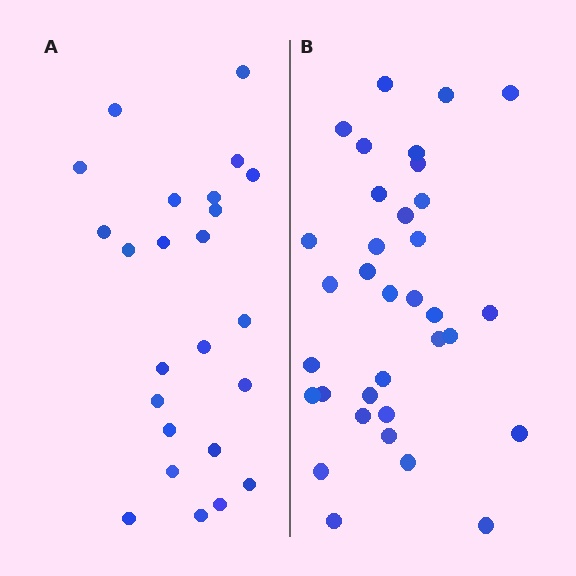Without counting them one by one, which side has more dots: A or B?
Region B (the right region) has more dots.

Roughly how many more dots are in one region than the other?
Region B has roughly 10 or so more dots than region A.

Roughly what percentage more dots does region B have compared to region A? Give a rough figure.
About 40% more.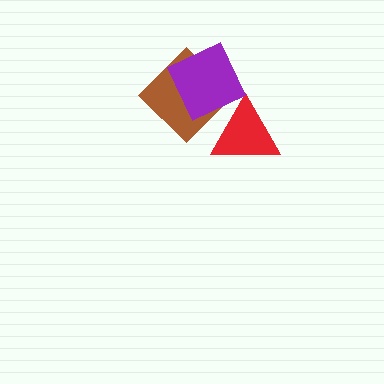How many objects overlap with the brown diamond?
2 objects overlap with the brown diamond.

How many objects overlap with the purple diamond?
2 objects overlap with the purple diamond.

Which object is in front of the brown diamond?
The purple diamond is in front of the brown diamond.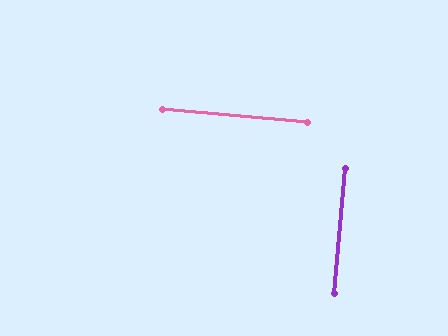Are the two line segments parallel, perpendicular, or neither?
Perpendicular — they meet at approximately 90°.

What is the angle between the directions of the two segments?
Approximately 90 degrees.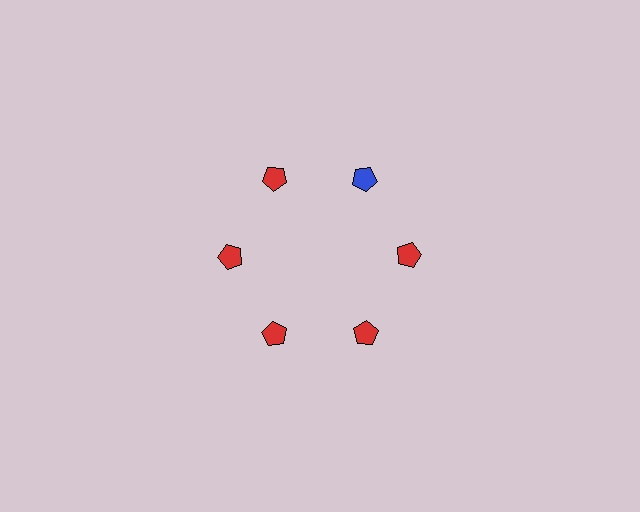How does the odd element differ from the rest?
It has a different color: blue instead of red.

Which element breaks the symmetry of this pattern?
The blue pentagon at roughly the 1 o'clock position breaks the symmetry. All other shapes are red pentagons.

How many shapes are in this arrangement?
There are 6 shapes arranged in a ring pattern.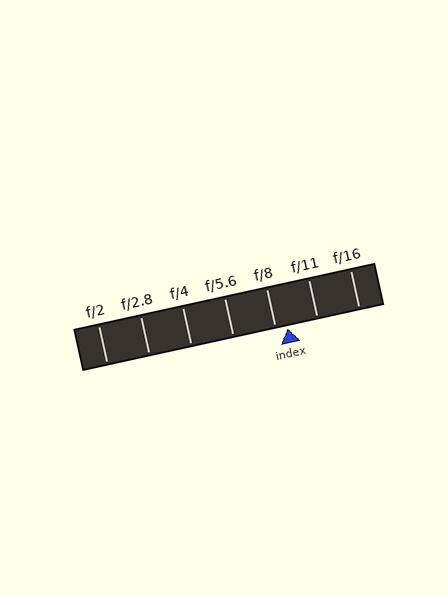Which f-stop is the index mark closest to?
The index mark is closest to f/8.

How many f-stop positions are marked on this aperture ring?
There are 7 f-stop positions marked.